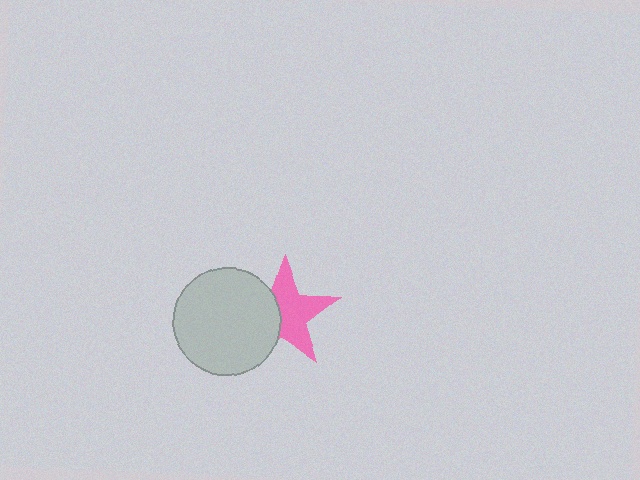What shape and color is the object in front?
The object in front is a light gray circle.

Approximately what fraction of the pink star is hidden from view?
Roughly 39% of the pink star is hidden behind the light gray circle.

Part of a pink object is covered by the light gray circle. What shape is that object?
It is a star.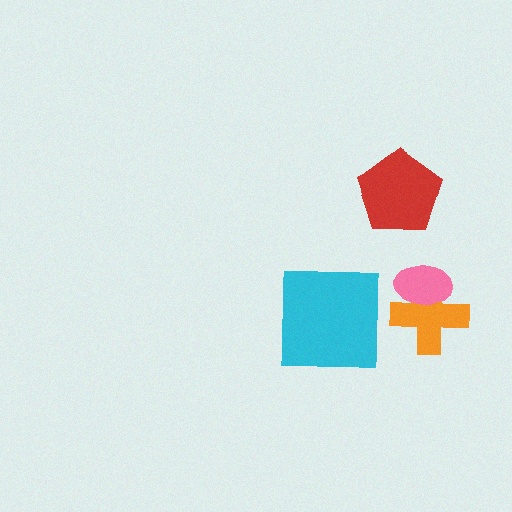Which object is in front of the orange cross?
The pink ellipse is in front of the orange cross.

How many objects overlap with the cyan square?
0 objects overlap with the cyan square.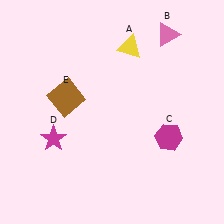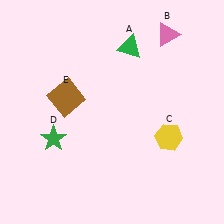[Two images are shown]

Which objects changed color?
A changed from yellow to green. C changed from magenta to yellow. D changed from magenta to green.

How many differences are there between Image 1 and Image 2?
There are 3 differences between the two images.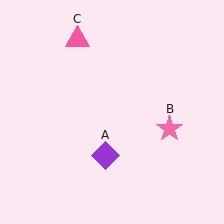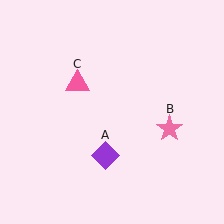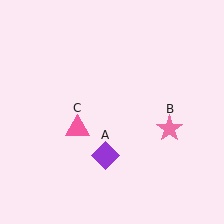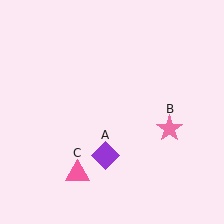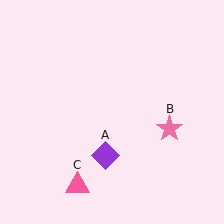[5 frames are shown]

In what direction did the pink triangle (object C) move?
The pink triangle (object C) moved down.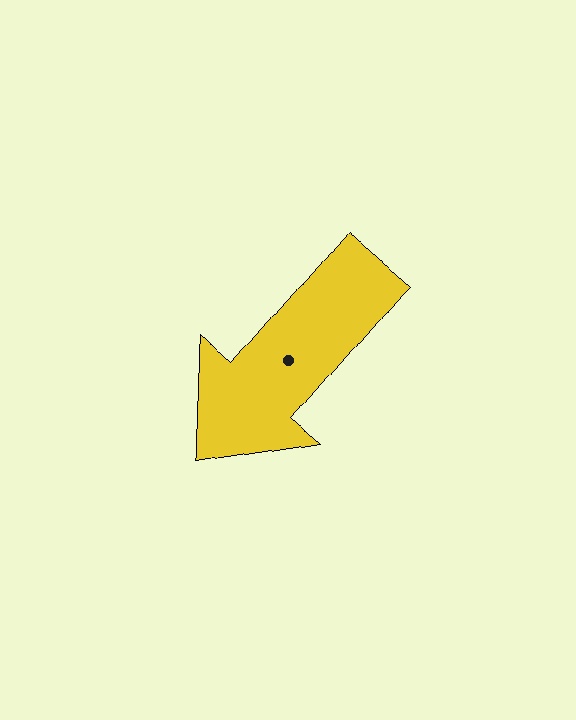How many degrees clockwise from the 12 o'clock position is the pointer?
Approximately 221 degrees.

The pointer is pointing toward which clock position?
Roughly 7 o'clock.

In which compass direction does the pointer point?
Southwest.